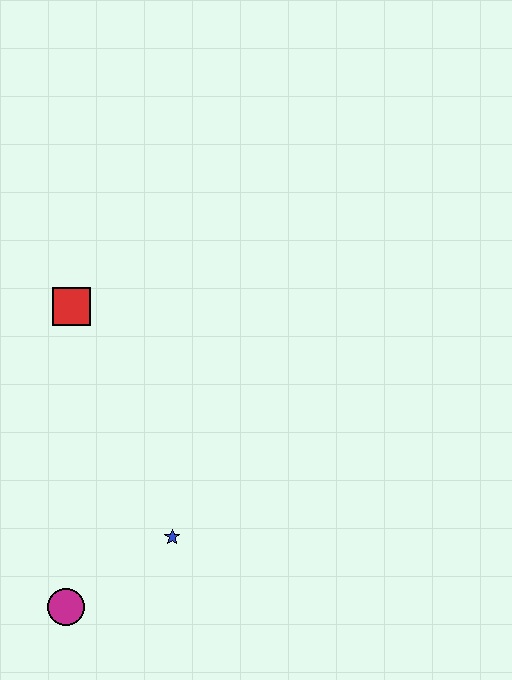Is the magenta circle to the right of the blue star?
No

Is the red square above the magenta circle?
Yes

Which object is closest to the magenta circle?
The blue star is closest to the magenta circle.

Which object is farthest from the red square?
The magenta circle is farthest from the red square.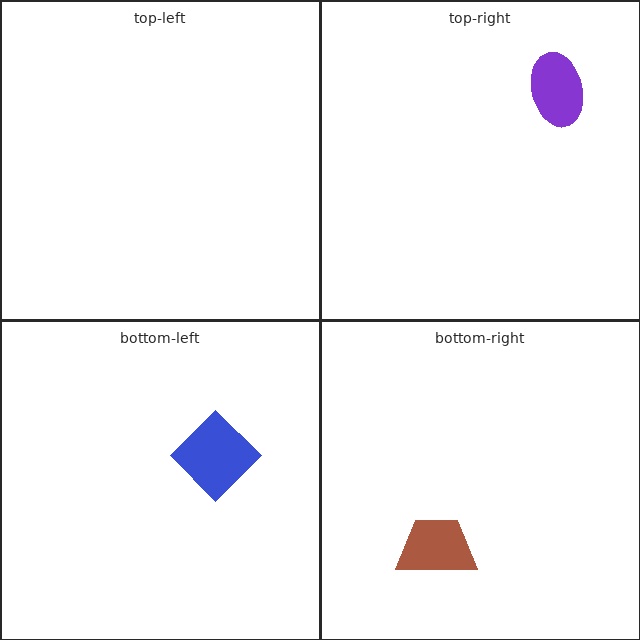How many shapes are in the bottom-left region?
1.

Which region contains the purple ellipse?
The top-right region.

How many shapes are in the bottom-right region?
1.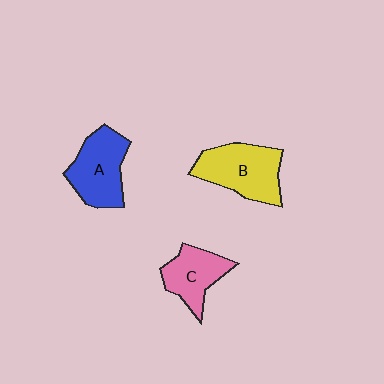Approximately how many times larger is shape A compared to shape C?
Approximately 1.2 times.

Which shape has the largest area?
Shape B (yellow).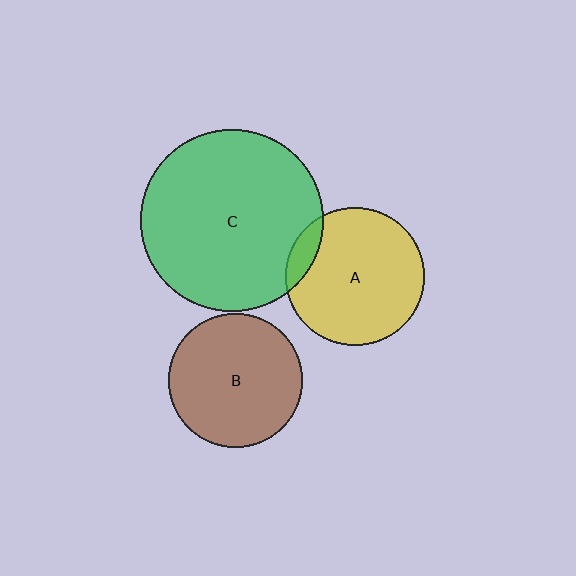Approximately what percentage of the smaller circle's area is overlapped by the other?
Approximately 10%.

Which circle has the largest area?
Circle C (green).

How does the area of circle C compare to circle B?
Approximately 1.9 times.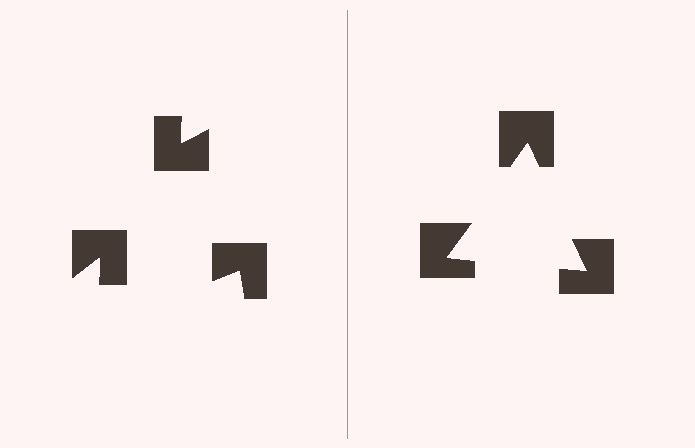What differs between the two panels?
The notched squares are positioned identically on both sides; only the wedge orientations differ. On the right they align to a triangle; on the left they are misaligned.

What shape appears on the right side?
An illusory triangle.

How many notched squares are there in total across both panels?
6 — 3 on each side.